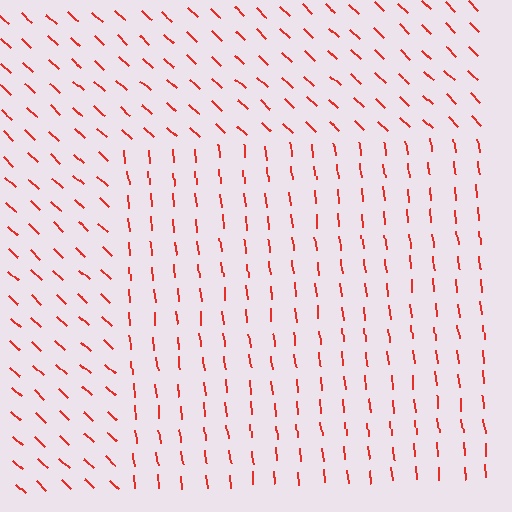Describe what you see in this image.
The image is filled with small red line segments. A rectangle region in the image has lines oriented differently from the surrounding lines, creating a visible texture boundary.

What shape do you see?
I see a rectangle.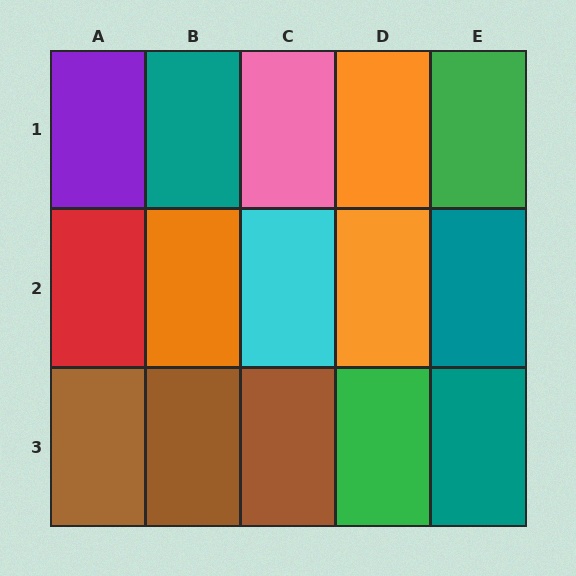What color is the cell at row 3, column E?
Teal.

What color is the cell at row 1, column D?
Orange.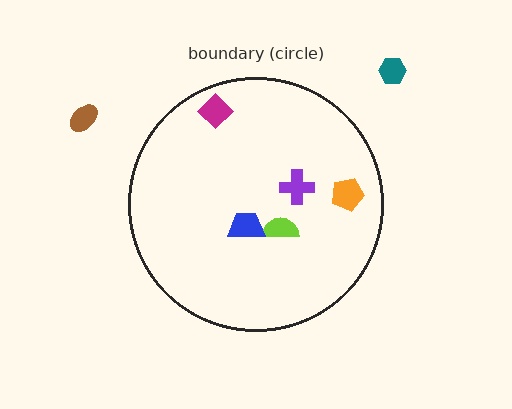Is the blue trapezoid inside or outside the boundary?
Inside.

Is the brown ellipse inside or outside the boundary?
Outside.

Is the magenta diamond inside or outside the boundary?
Inside.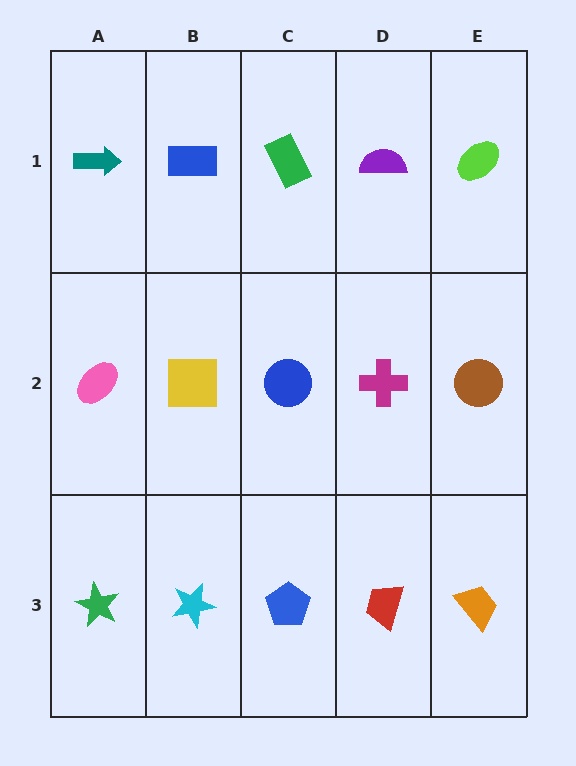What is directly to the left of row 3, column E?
A red trapezoid.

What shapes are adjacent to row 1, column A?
A pink ellipse (row 2, column A), a blue rectangle (row 1, column B).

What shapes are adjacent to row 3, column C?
A blue circle (row 2, column C), a cyan star (row 3, column B), a red trapezoid (row 3, column D).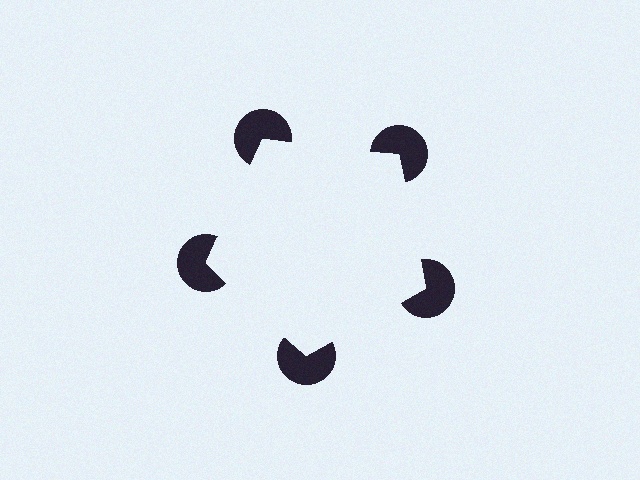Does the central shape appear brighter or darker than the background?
It typically appears slightly brighter than the background, even though no actual brightness change is drawn.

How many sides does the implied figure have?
5 sides.